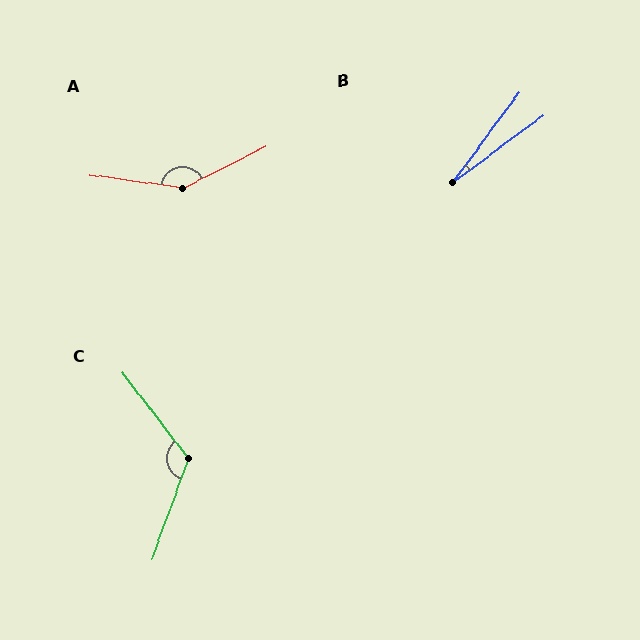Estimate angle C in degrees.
Approximately 123 degrees.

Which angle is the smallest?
B, at approximately 17 degrees.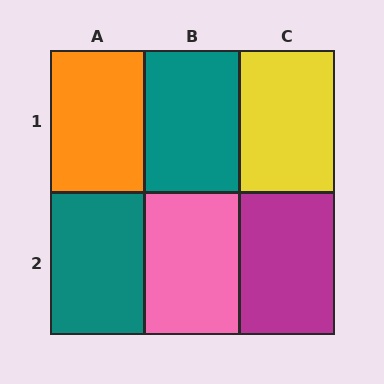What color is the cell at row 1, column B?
Teal.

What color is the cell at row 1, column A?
Orange.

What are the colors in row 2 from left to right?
Teal, pink, magenta.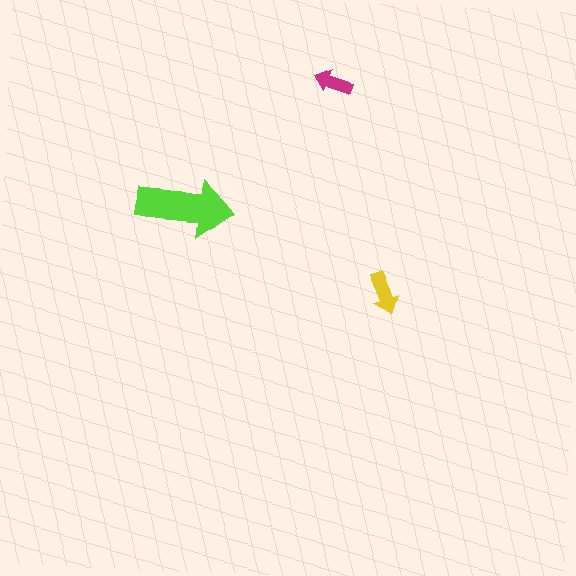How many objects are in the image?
There are 3 objects in the image.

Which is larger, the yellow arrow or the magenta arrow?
The yellow one.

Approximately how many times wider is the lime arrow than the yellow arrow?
About 2 times wider.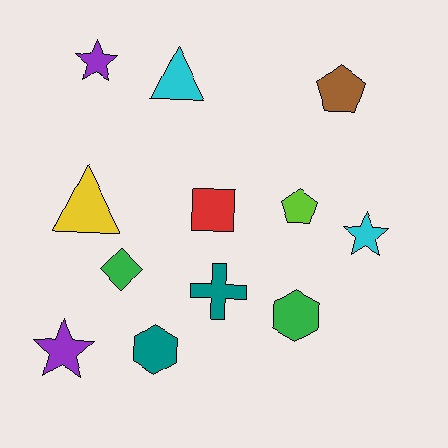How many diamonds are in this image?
There is 1 diamond.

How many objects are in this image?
There are 12 objects.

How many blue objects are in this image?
There are no blue objects.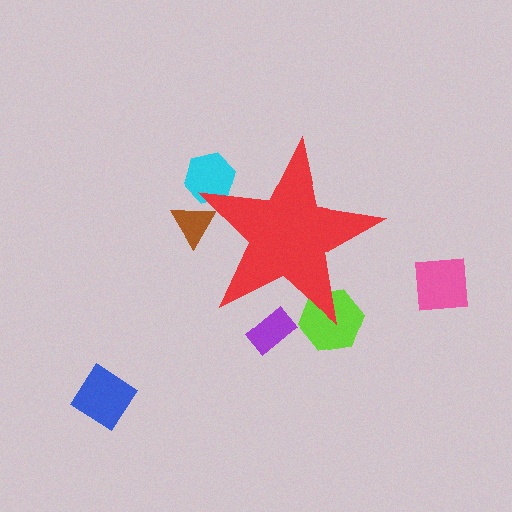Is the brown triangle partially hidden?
Yes, the brown triangle is partially hidden behind the red star.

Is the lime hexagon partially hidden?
Yes, the lime hexagon is partially hidden behind the red star.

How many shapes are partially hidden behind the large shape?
4 shapes are partially hidden.